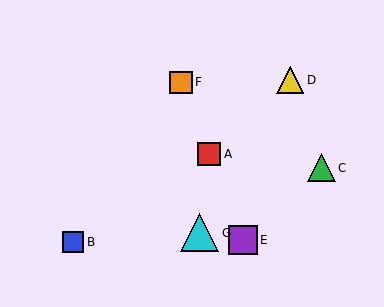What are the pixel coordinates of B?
Object B is at (73, 242).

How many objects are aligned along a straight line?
3 objects (A, E, F) are aligned along a straight line.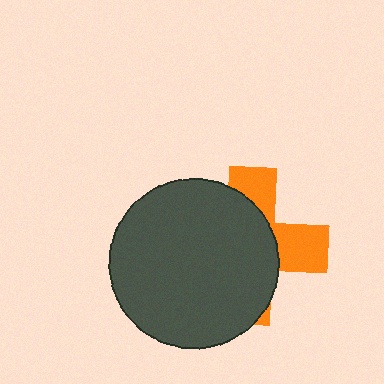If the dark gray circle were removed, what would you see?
You would see the complete orange cross.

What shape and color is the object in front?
The object in front is a dark gray circle.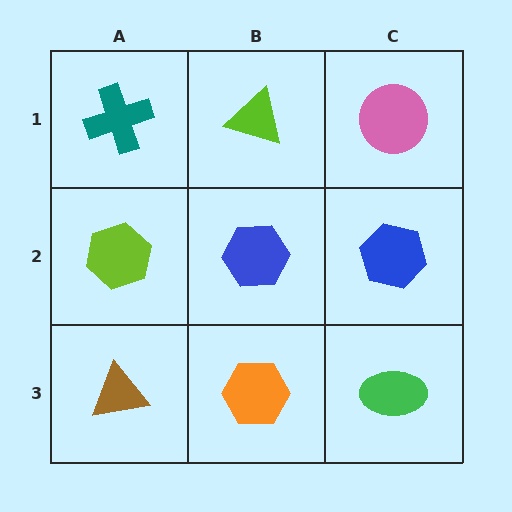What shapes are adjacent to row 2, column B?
A lime triangle (row 1, column B), an orange hexagon (row 3, column B), a lime hexagon (row 2, column A), a blue hexagon (row 2, column C).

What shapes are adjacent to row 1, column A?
A lime hexagon (row 2, column A), a lime triangle (row 1, column B).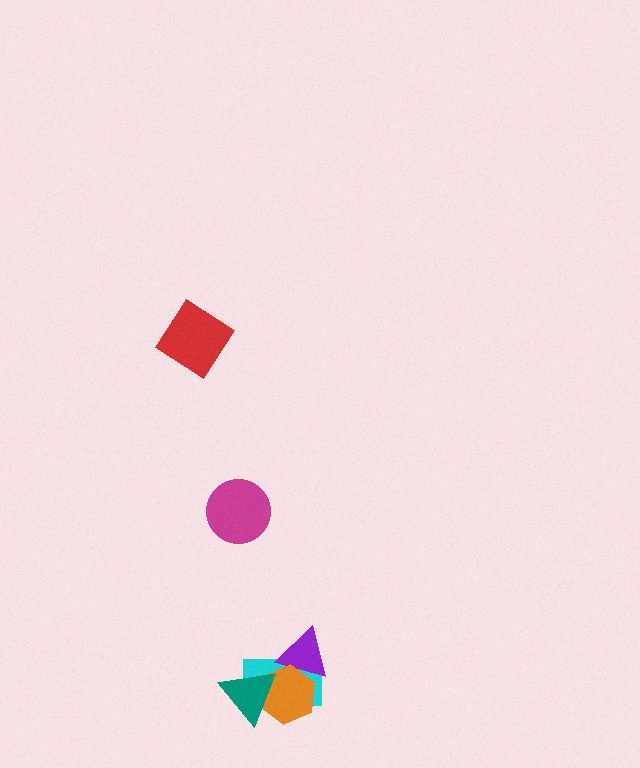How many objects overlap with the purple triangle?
2 objects overlap with the purple triangle.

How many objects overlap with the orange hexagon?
3 objects overlap with the orange hexagon.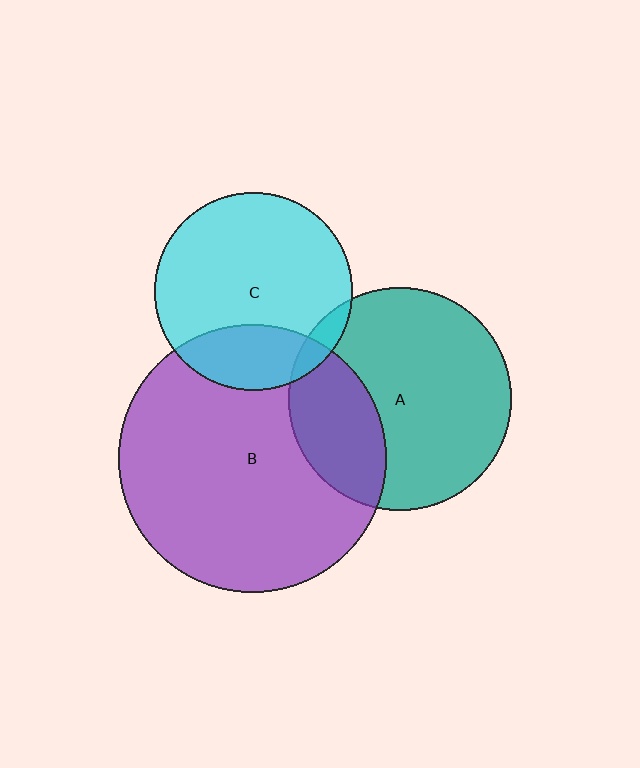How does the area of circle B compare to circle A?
Approximately 1.5 times.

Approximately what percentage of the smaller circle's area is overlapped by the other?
Approximately 30%.